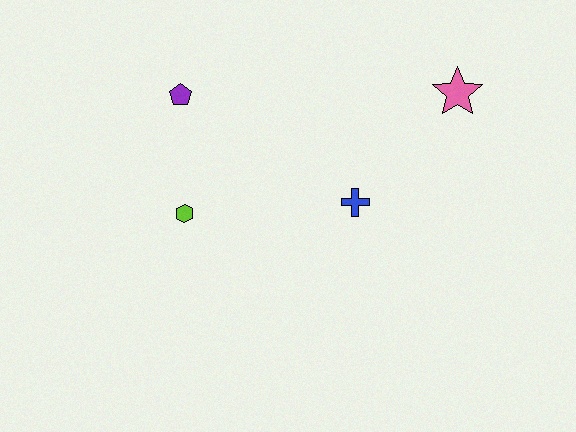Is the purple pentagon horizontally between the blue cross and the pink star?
No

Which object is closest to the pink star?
The blue cross is closest to the pink star.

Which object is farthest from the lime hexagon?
The pink star is farthest from the lime hexagon.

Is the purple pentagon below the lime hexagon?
No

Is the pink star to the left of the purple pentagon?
No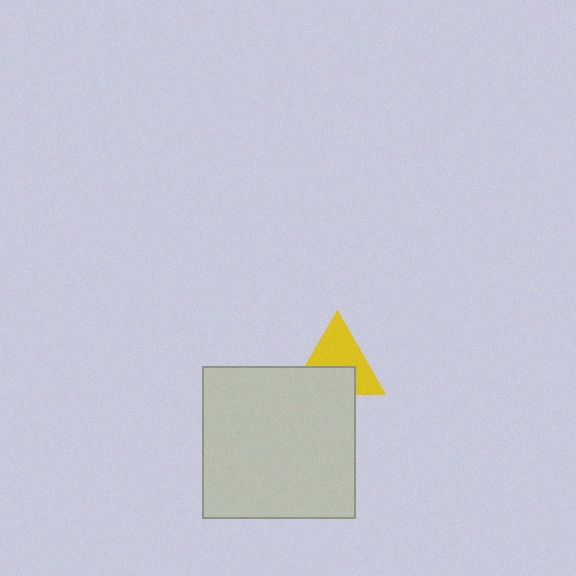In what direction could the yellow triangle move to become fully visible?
The yellow triangle could move up. That would shift it out from behind the light gray square entirely.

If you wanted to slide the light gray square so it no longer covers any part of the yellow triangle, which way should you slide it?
Slide it down — that is the most direct way to separate the two shapes.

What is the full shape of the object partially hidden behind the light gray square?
The partially hidden object is a yellow triangle.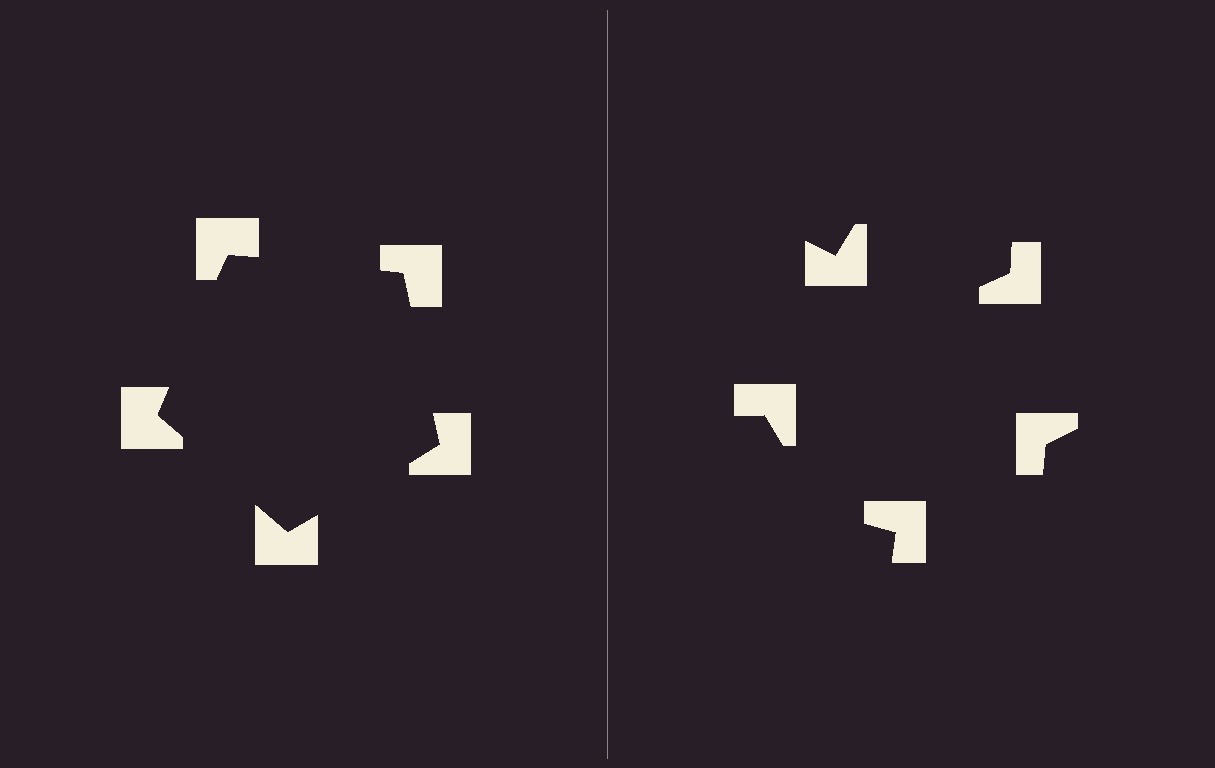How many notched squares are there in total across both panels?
10 — 5 on each side.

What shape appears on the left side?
An illusory pentagon.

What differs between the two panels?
The notched squares are positioned identically on both sides; only the wedge orientations differ. On the left they align to a pentagon; on the right they are misaligned.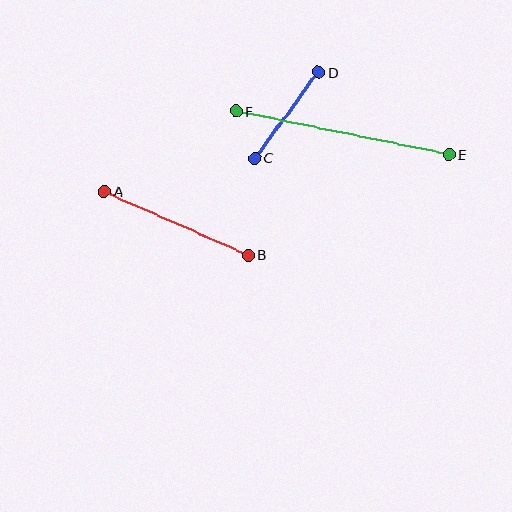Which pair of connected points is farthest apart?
Points E and F are farthest apart.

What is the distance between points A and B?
The distance is approximately 158 pixels.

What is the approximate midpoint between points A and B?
The midpoint is at approximately (176, 223) pixels.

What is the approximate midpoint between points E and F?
The midpoint is at approximately (342, 133) pixels.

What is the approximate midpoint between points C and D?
The midpoint is at approximately (286, 115) pixels.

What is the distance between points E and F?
The distance is approximately 217 pixels.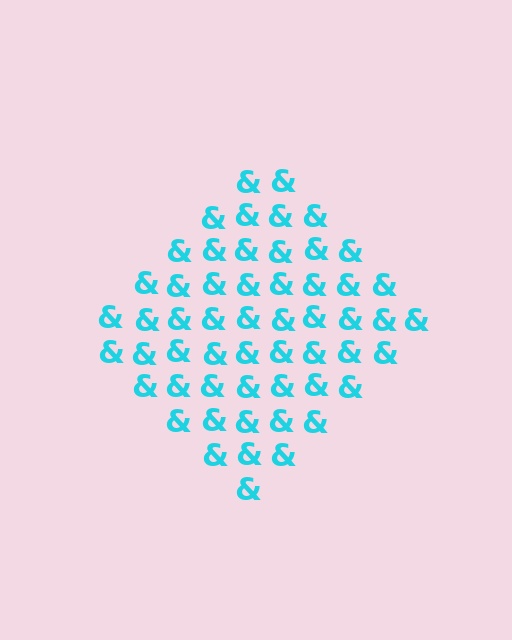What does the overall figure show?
The overall figure shows a diamond.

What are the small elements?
The small elements are ampersands.